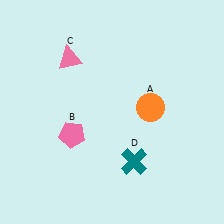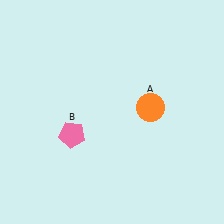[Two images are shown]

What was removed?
The pink triangle (C), the teal cross (D) were removed in Image 2.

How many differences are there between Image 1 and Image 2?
There are 2 differences between the two images.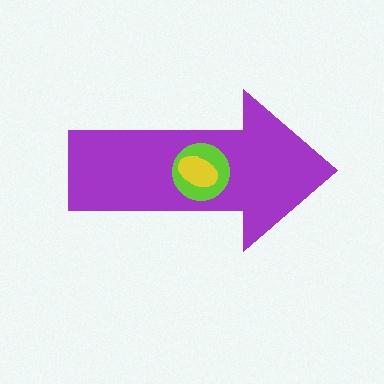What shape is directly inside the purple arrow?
The lime circle.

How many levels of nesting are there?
3.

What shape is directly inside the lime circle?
The yellow ellipse.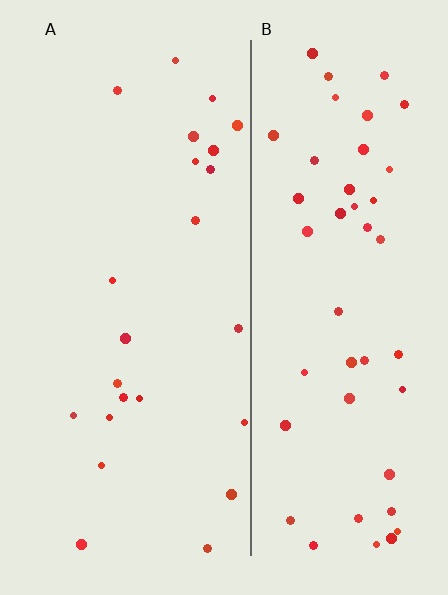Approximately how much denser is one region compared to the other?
Approximately 2.1× — region B over region A.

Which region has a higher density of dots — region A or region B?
B (the right).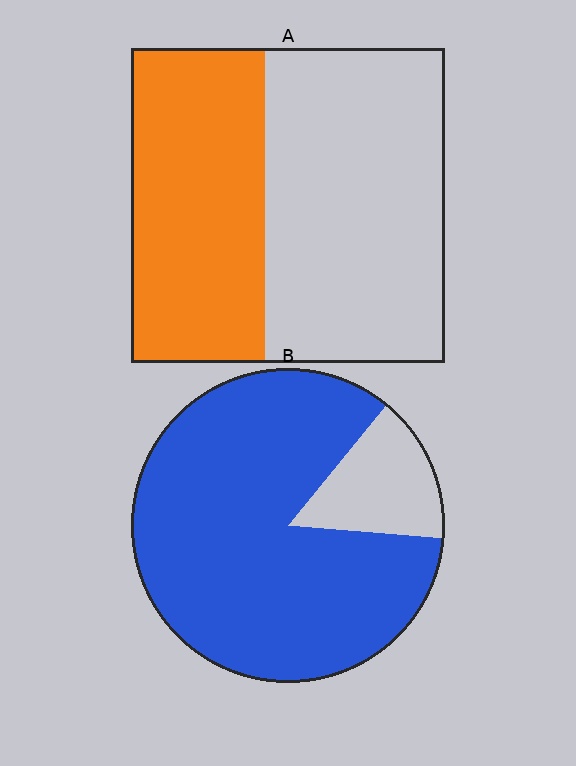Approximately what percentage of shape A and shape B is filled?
A is approximately 45% and B is approximately 85%.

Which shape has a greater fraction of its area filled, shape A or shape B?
Shape B.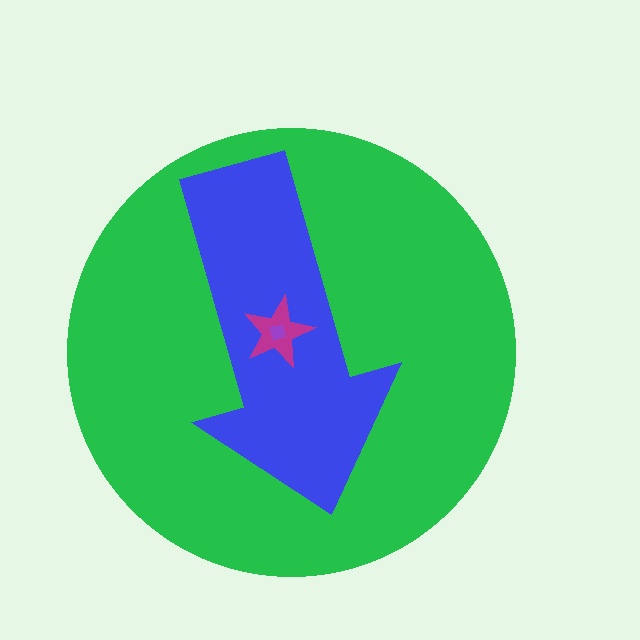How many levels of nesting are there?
4.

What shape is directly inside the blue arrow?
The magenta star.